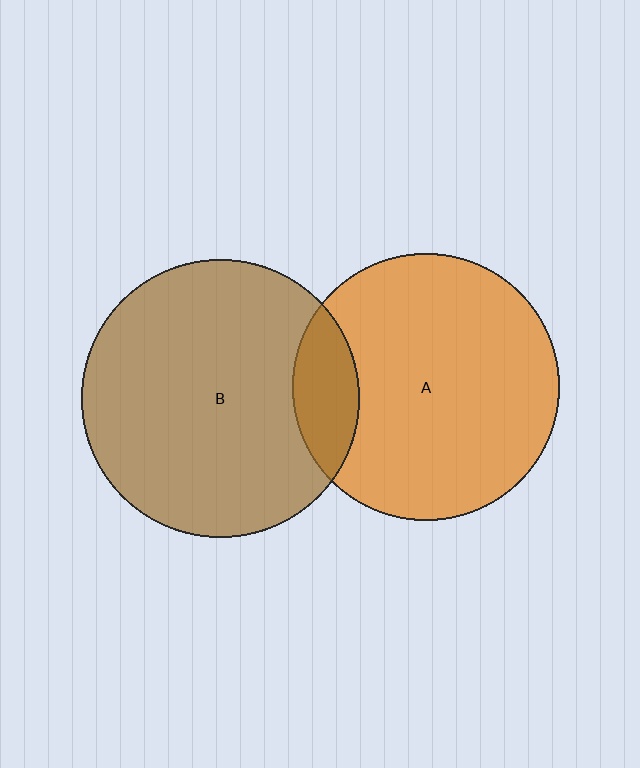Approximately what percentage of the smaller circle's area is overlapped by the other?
Approximately 15%.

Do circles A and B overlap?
Yes.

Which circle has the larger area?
Circle B (brown).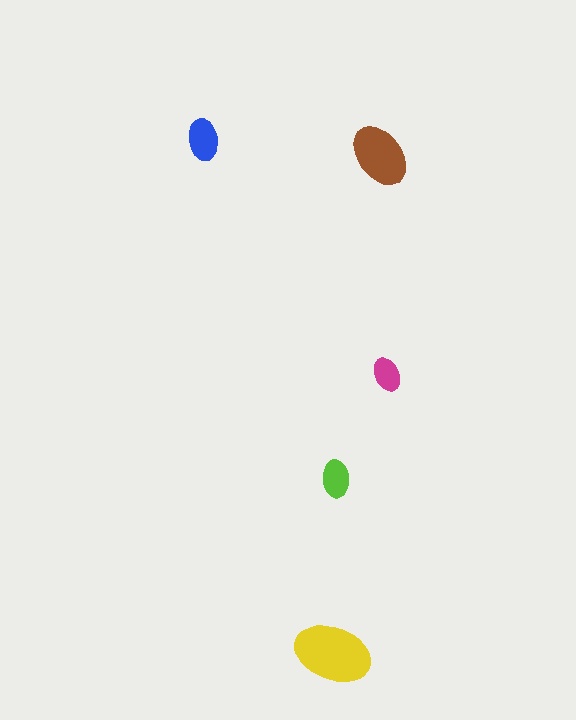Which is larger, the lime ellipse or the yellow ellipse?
The yellow one.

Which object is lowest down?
The yellow ellipse is bottommost.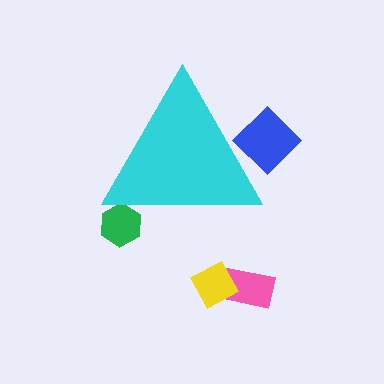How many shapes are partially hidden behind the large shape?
2 shapes are partially hidden.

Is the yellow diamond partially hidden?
No, the yellow diamond is fully visible.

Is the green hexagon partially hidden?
Yes, the green hexagon is partially hidden behind the cyan triangle.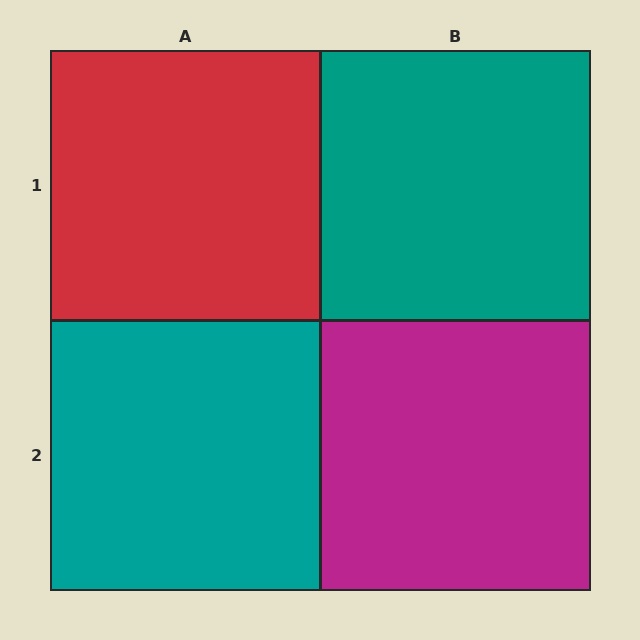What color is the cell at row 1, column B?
Teal.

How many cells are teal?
2 cells are teal.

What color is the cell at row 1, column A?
Red.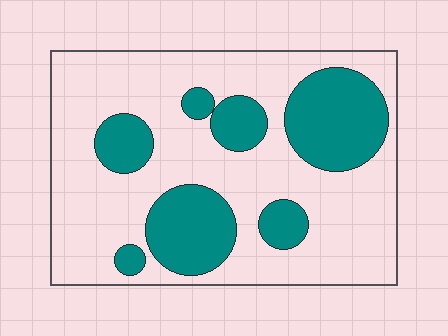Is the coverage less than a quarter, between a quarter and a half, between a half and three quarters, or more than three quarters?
Between a quarter and a half.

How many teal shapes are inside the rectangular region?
7.